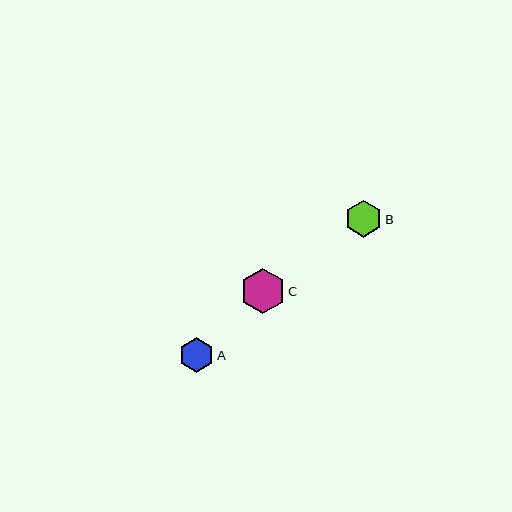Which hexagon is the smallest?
Hexagon A is the smallest with a size of approximately 35 pixels.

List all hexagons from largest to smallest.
From largest to smallest: C, B, A.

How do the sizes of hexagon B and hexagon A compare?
Hexagon B and hexagon A are approximately the same size.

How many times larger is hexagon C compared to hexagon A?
Hexagon C is approximately 1.3 times the size of hexagon A.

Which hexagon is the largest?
Hexagon C is the largest with a size of approximately 45 pixels.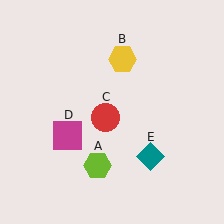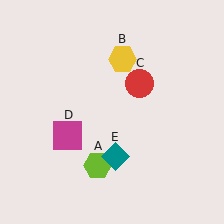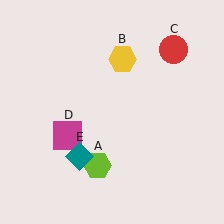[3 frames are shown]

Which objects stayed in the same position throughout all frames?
Lime hexagon (object A) and yellow hexagon (object B) and magenta square (object D) remained stationary.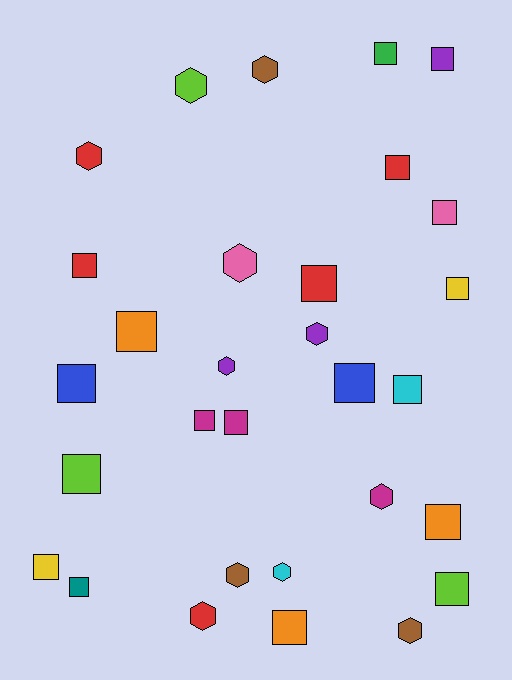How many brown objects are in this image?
There are 3 brown objects.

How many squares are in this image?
There are 19 squares.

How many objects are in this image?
There are 30 objects.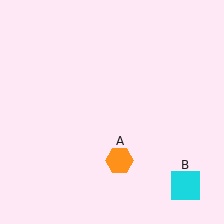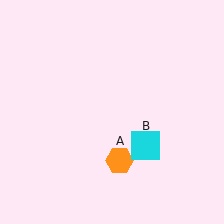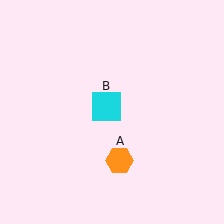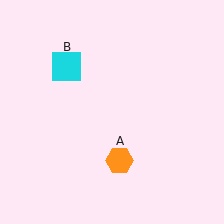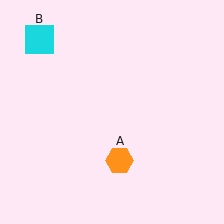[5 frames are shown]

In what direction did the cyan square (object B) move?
The cyan square (object B) moved up and to the left.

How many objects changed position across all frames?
1 object changed position: cyan square (object B).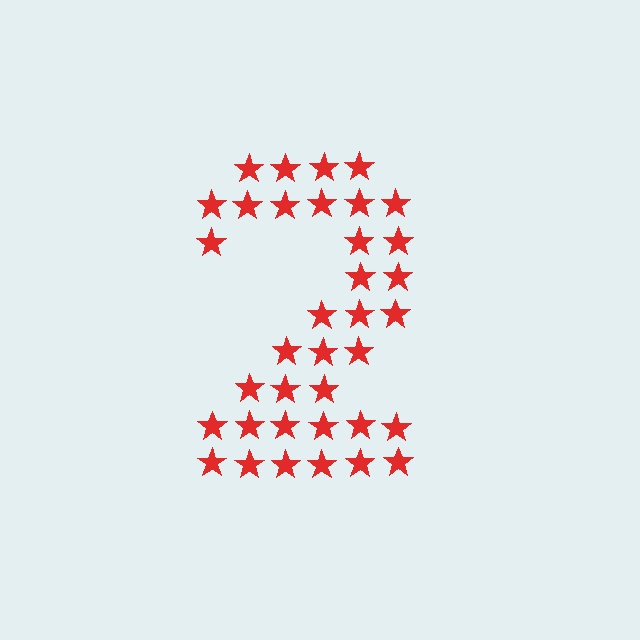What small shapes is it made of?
It is made of small stars.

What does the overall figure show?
The overall figure shows the digit 2.